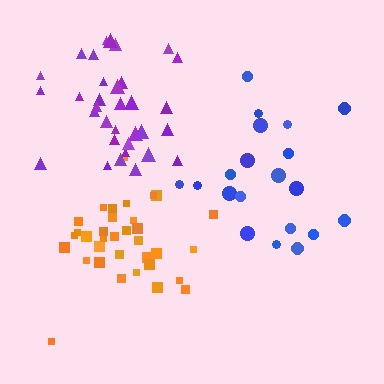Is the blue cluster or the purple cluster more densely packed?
Purple.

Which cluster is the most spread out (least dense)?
Blue.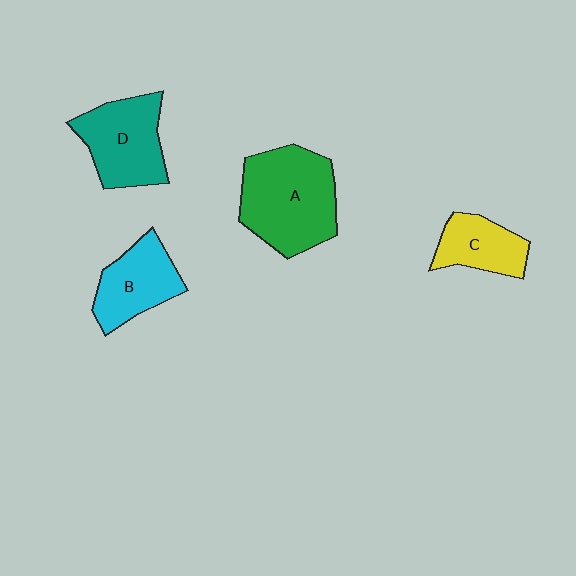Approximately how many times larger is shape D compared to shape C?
Approximately 1.5 times.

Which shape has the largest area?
Shape A (green).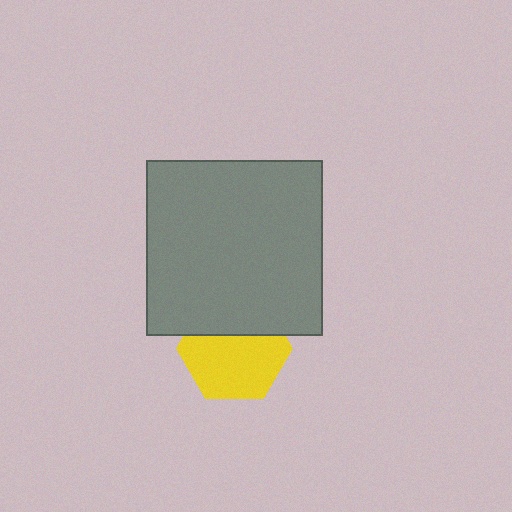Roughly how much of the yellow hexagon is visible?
Most of it is visible (roughly 66%).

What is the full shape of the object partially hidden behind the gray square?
The partially hidden object is a yellow hexagon.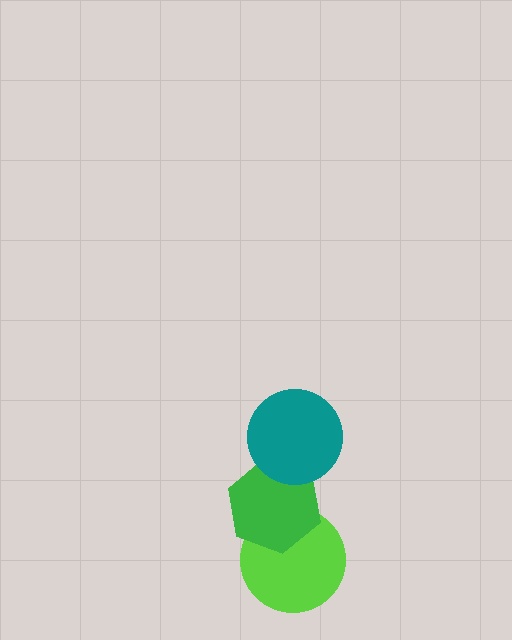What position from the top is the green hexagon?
The green hexagon is 2nd from the top.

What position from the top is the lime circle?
The lime circle is 3rd from the top.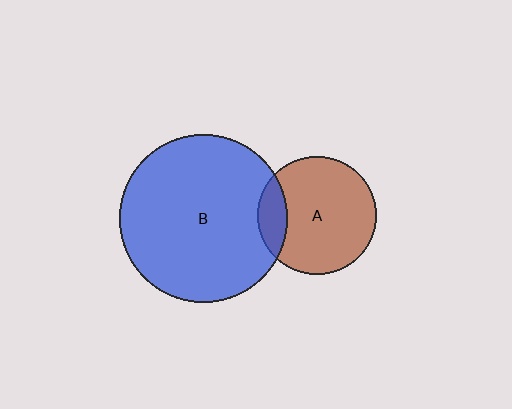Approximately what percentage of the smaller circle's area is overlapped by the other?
Approximately 15%.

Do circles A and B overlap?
Yes.